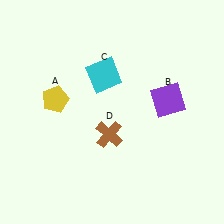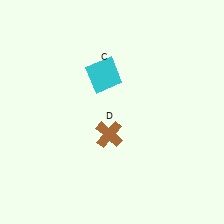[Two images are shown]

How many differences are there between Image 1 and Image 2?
There are 2 differences between the two images.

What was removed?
The yellow pentagon (A), the purple square (B) were removed in Image 2.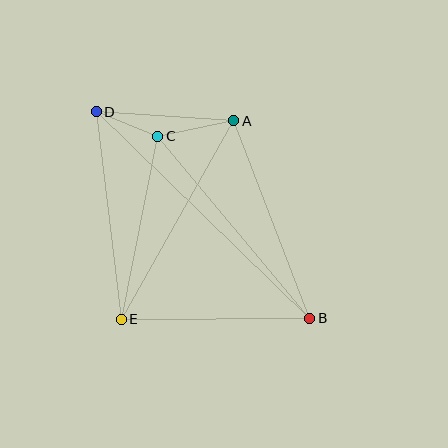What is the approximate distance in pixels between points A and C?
The distance between A and C is approximately 77 pixels.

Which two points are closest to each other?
Points C and D are closest to each other.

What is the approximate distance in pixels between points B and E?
The distance between B and E is approximately 189 pixels.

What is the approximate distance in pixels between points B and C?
The distance between B and C is approximately 237 pixels.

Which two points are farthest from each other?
Points B and D are farthest from each other.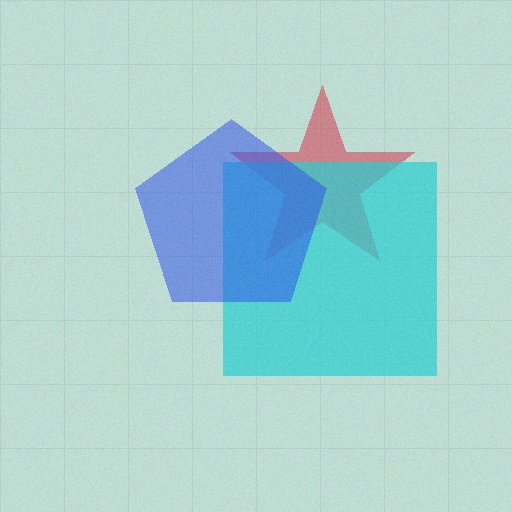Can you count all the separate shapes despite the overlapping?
Yes, there are 3 separate shapes.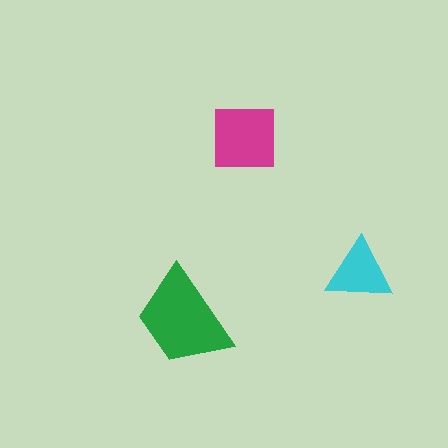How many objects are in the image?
There are 3 objects in the image.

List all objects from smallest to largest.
The cyan triangle, the magenta square, the green trapezoid.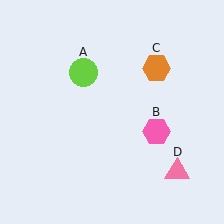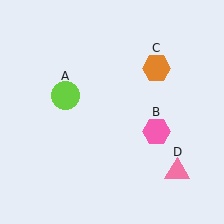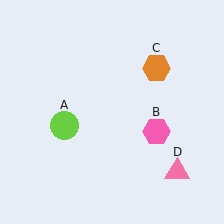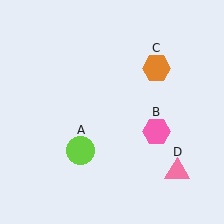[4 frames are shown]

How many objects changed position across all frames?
1 object changed position: lime circle (object A).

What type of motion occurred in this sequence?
The lime circle (object A) rotated counterclockwise around the center of the scene.